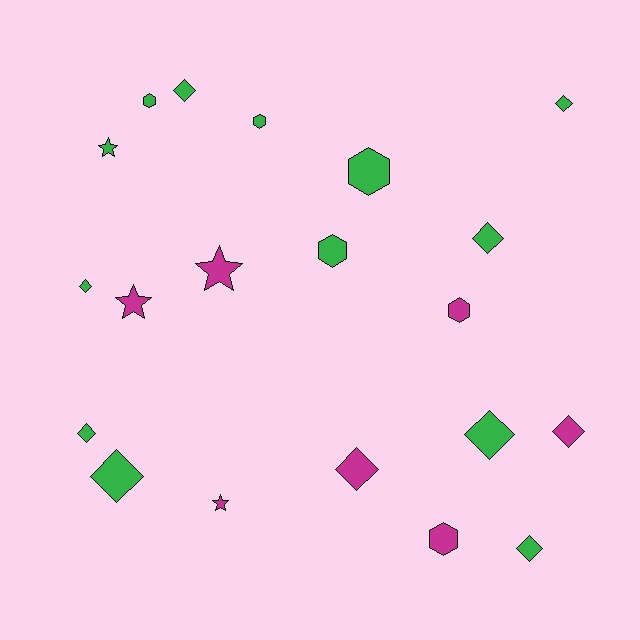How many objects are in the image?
There are 20 objects.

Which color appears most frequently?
Green, with 13 objects.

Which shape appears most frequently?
Diamond, with 10 objects.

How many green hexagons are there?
There are 4 green hexagons.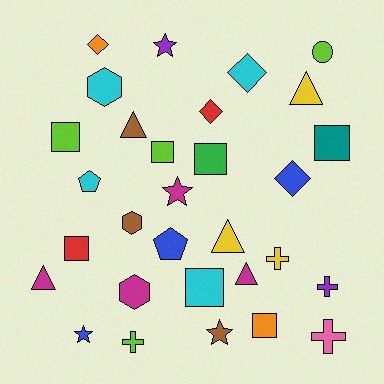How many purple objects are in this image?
There are 2 purple objects.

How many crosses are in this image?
There are 4 crosses.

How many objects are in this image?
There are 30 objects.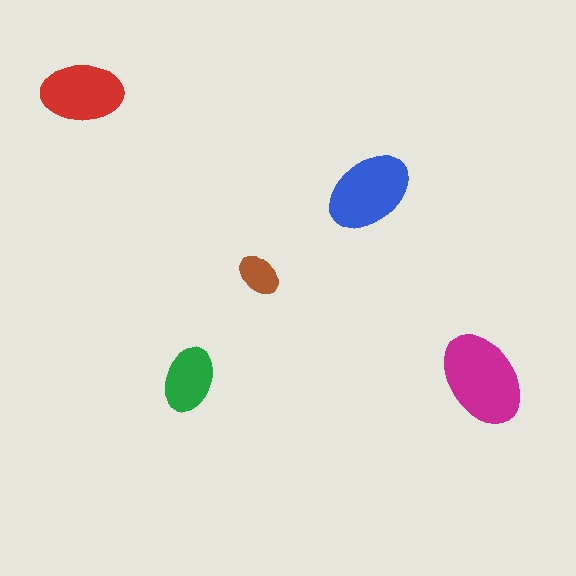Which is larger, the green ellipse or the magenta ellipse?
The magenta one.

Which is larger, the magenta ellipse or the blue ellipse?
The magenta one.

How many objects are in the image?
There are 5 objects in the image.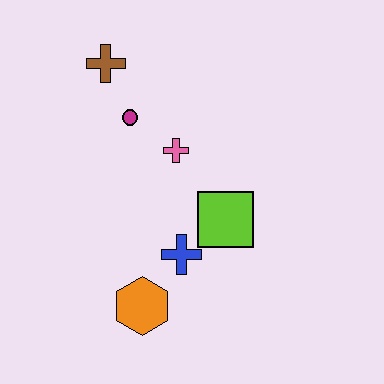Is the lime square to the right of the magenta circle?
Yes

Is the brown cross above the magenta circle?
Yes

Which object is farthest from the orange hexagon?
The brown cross is farthest from the orange hexagon.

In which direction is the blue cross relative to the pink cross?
The blue cross is below the pink cross.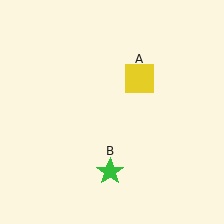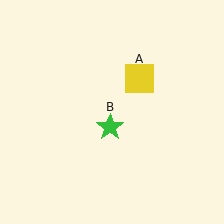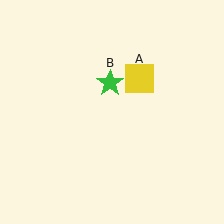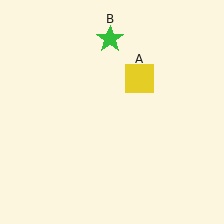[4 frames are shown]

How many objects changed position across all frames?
1 object changed position: green star (object B).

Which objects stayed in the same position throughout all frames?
Yellow square (object A) remained stationary.